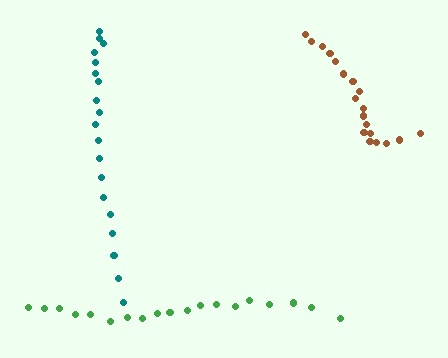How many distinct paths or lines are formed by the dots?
There are 3 distinct paths.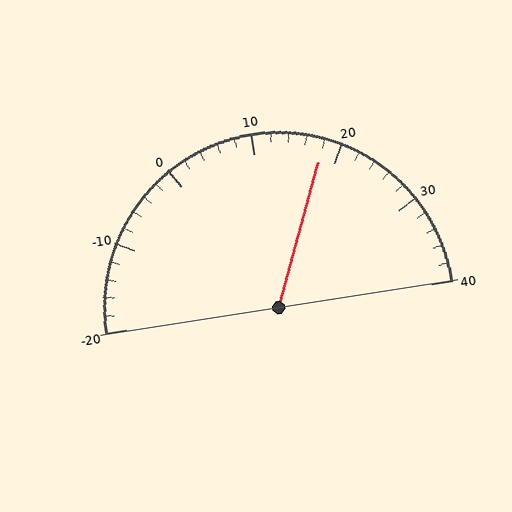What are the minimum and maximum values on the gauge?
The gauge ranges from -20 to 40.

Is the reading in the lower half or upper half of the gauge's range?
The reading is in the upper half of the range (-20 to 40).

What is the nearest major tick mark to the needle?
The nearest major tick mark is 20.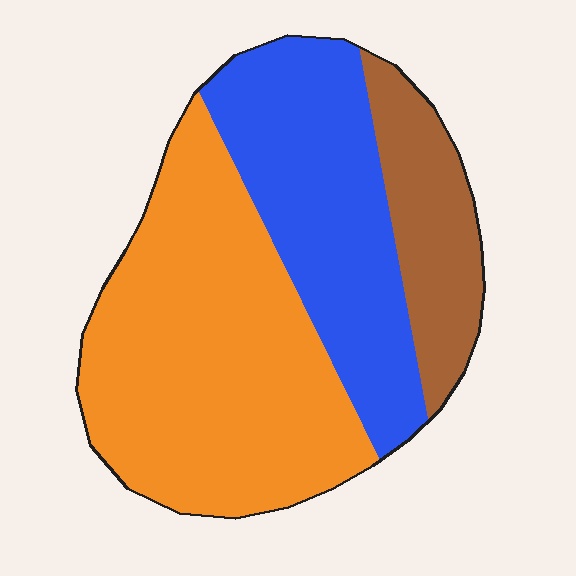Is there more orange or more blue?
Orange.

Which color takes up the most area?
Orange, at roughly 50%.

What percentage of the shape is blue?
Blue covers about 35% of the shape.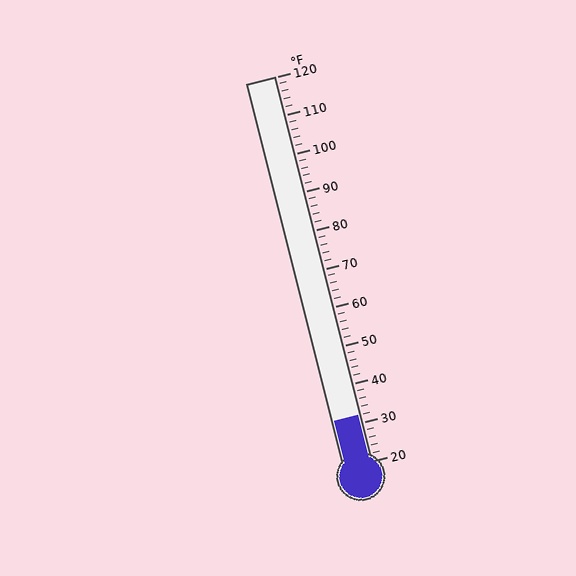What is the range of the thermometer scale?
The thermometer scale ranges from 20°F to 120°F.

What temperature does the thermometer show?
The thermometer shows approximately 32°F.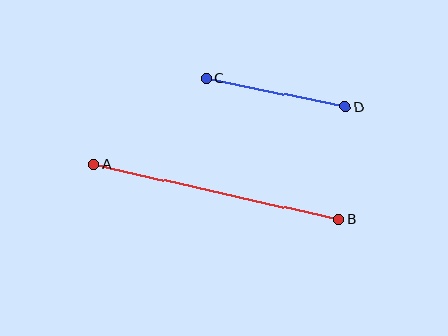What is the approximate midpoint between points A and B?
The midpoint is at approximately (216, 192) pixels.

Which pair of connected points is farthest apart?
Points A and B are farthest apart.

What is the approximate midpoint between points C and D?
The midpoint is at approximately (276, 93) pixels.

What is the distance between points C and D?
The distance is approximately 142 pixels.